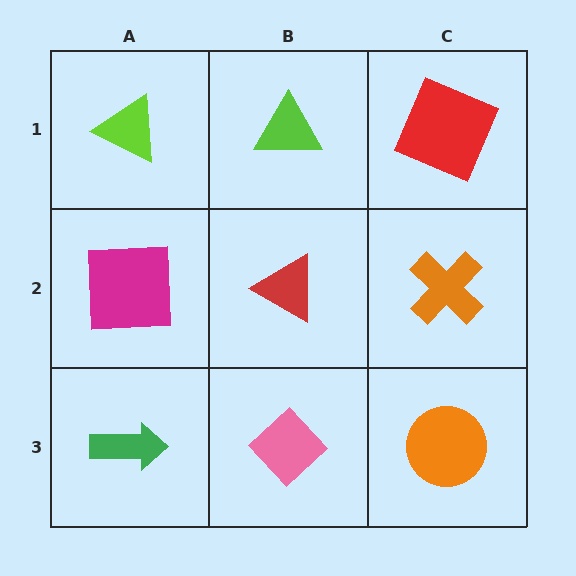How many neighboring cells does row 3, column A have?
2.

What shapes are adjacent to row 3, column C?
An orange cross (row 2, column C), a pink diamond (row 3, column B).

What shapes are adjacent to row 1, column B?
A red triangle (row 2, column B), a lime triangle (row 1, column A), a red square (row 1, column C).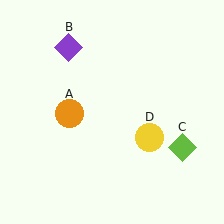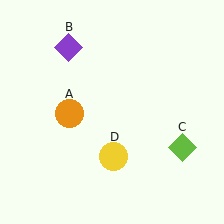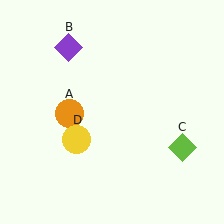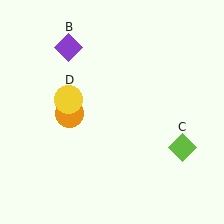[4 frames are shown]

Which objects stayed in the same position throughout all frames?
Orange circle (object A) and purple diamond (object B) and lime diamond (object C) remained stationary.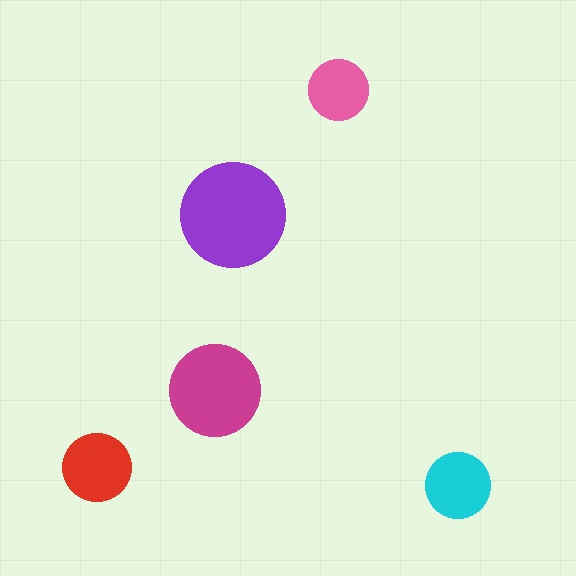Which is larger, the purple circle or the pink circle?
The purple one.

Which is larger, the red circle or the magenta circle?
The magenta one.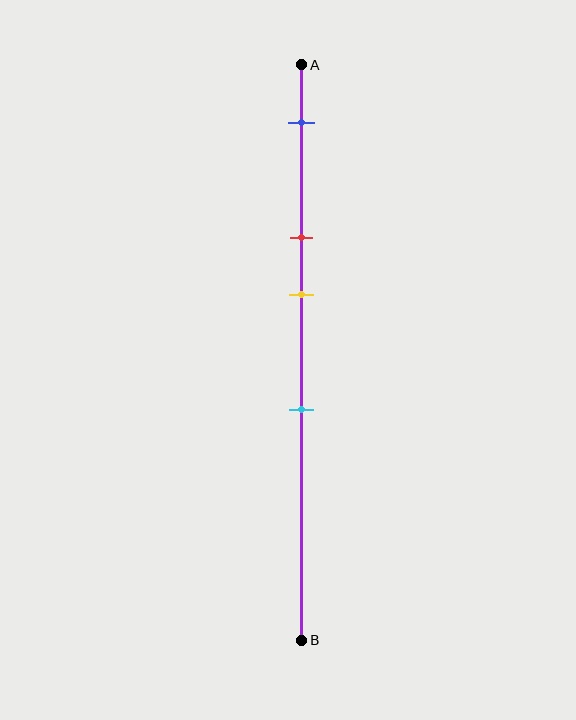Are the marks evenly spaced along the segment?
No, the marks are not evenly spaced.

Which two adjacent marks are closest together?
The red and yellow marks are the closest adjacent pair.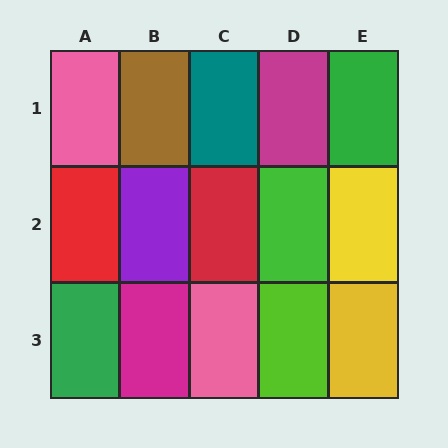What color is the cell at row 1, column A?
Pink.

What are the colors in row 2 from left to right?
Red, purple, red, green, yellow.